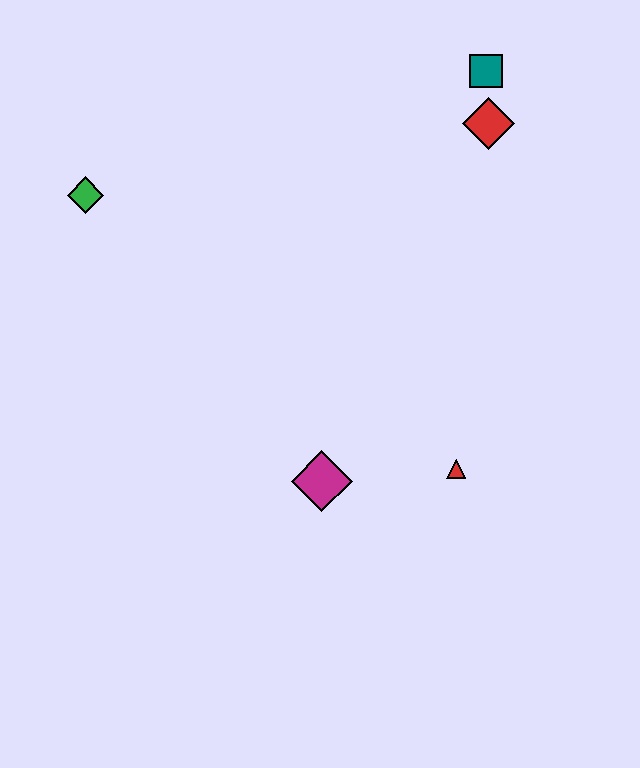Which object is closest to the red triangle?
The magenta diamond is closest to the red triangle.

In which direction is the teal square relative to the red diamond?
The teal square is above the red diamond.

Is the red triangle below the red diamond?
Yes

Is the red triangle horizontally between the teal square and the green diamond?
Yes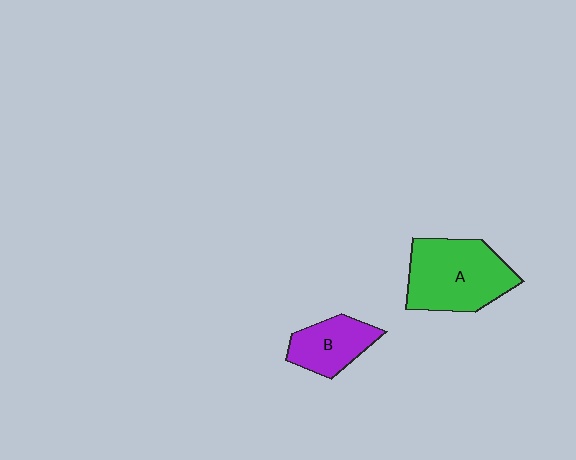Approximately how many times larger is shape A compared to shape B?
Approximately 1.8 times.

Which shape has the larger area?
Shape A (green).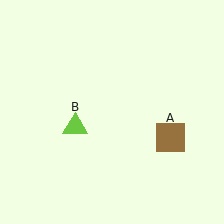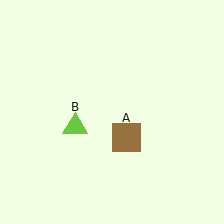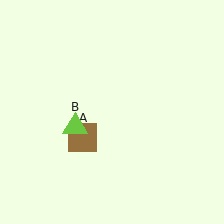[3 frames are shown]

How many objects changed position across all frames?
1 object changed position: brown square (object A).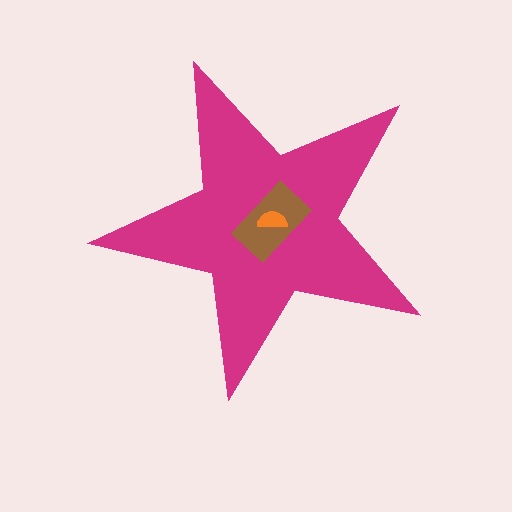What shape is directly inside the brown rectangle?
The orange semicircle.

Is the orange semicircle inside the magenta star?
Yes.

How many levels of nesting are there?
3.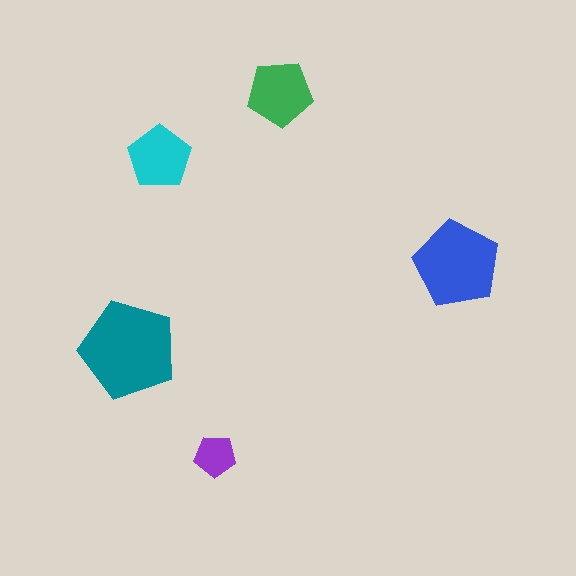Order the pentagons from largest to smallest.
the teal one, the blue one, the green one, the cyan one, the purple one.